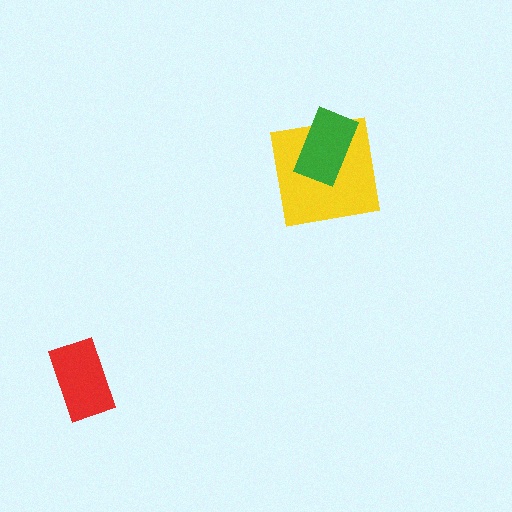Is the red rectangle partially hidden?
No, no other shape covers it.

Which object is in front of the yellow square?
The green rectangle is in front of the yellow square.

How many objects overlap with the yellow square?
1 object overlaps with the yellow square.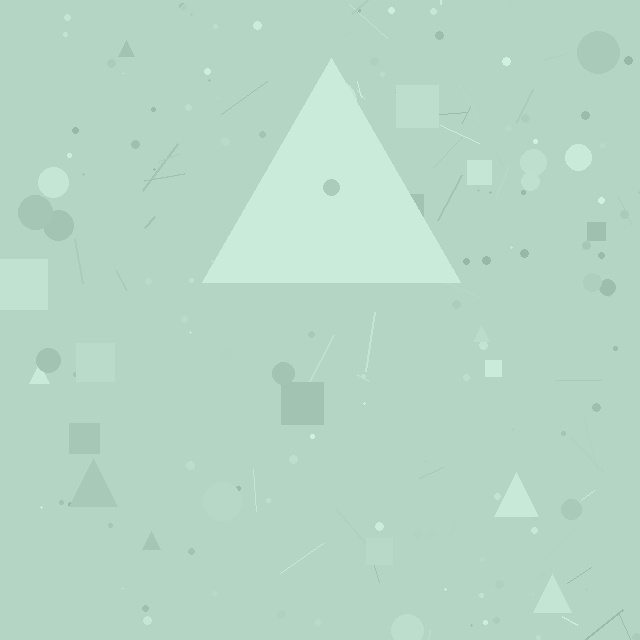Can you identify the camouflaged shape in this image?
The camouflaged shape is a triangle.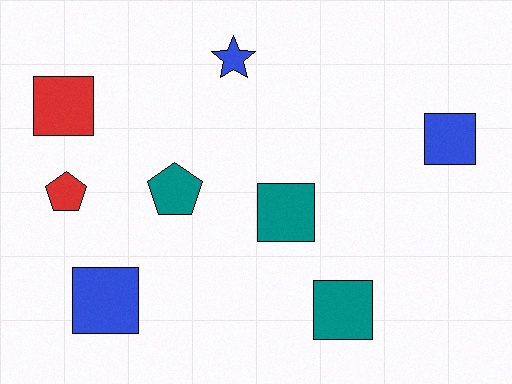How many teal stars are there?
There are no teal stars.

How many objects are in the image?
There are 8 objects.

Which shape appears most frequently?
Square, with 5 objects.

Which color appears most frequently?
Blue, with 3 objects.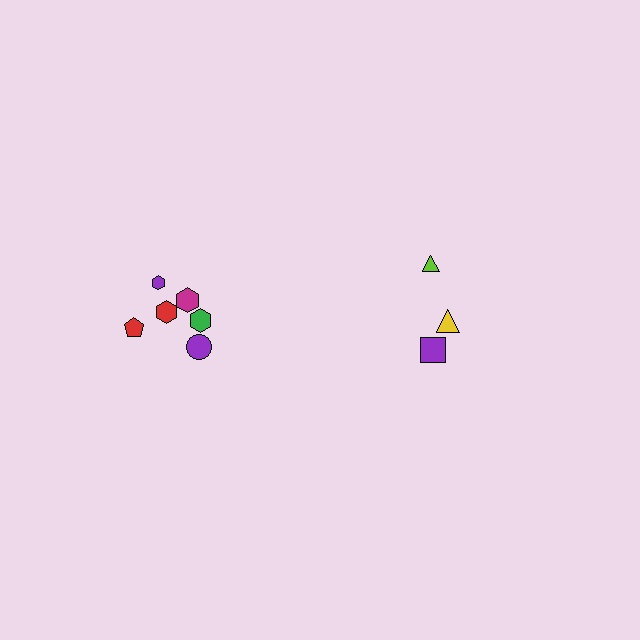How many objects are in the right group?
There are 3 objects.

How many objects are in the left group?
There are 6 objects.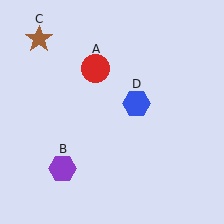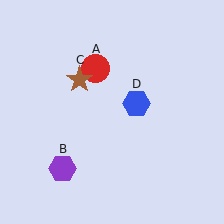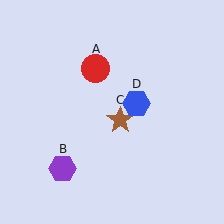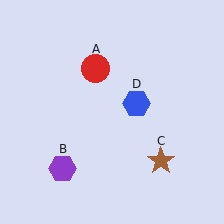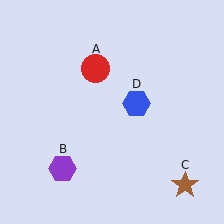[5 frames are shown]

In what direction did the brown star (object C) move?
The brown star (object C) moved down and to the right.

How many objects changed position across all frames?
1 object changed position: brown star (object C).